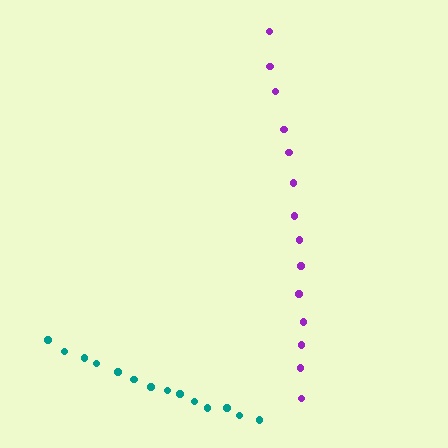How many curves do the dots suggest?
There are 2 distinct paths.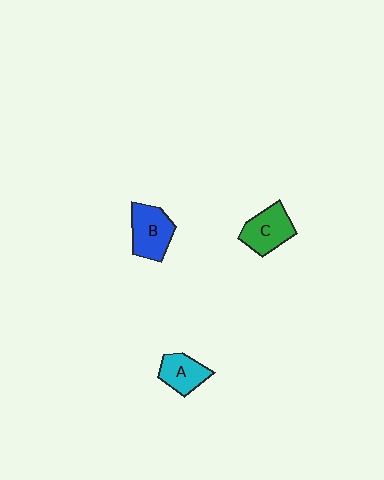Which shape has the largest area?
Shape B (blue).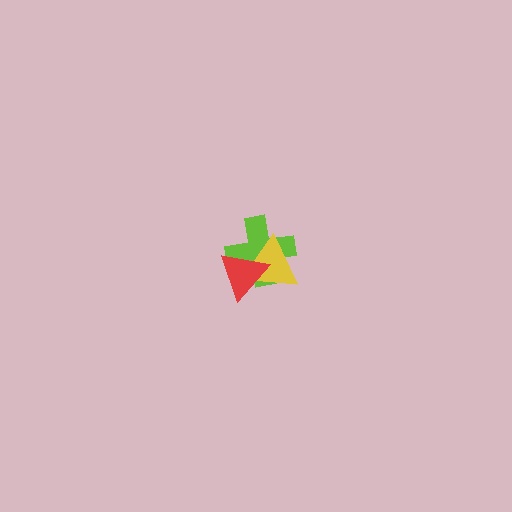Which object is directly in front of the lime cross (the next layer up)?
The yellow triangle is directly in front of the lime cross.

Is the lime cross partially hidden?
Yes, it is partially covered by another shape.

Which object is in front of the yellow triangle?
The red triangle is in front of the yellow triangle.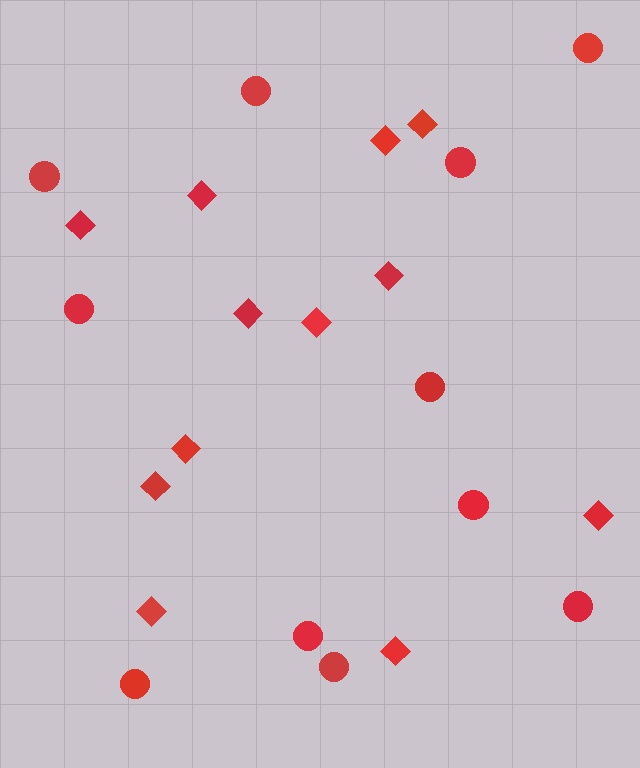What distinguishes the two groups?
There are 2 groups: one group of diamonds (12) and one group of circles (11).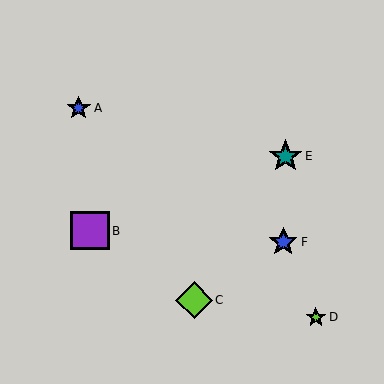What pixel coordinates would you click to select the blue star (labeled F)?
Click at (283, 242) to select the blue star F.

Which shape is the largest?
The purple square (labeled B) is the largest.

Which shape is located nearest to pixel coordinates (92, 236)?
The purple square (labeled B) at (90, 231) is nearest to that location.